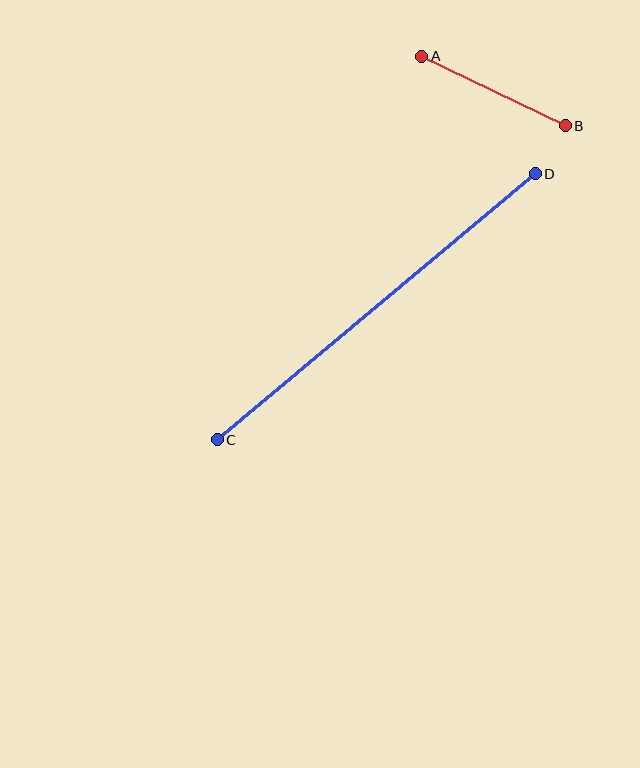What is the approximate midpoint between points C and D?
The midpoint is at approximately (376, 307) pixels.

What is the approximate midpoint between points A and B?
The midpoint is at approximately (493, 91) pixels.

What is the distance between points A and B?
The distance is approximately 159 pixels.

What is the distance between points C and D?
The distance is approximately 415 pixels.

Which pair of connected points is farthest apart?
Points C and D are farthest apart.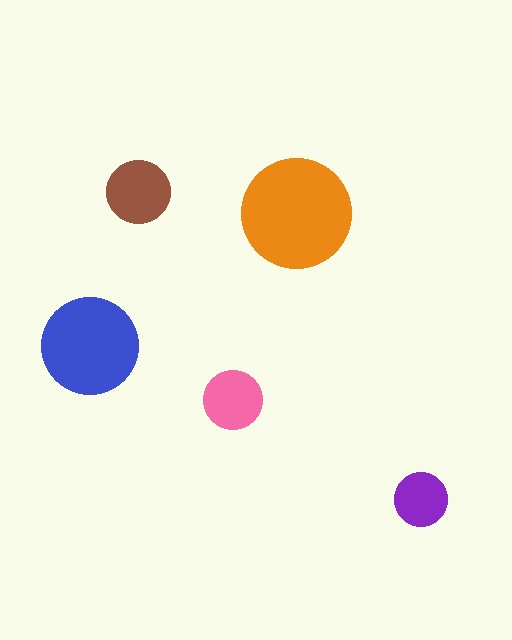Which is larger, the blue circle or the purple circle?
The blue one.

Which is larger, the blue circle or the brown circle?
The blue one.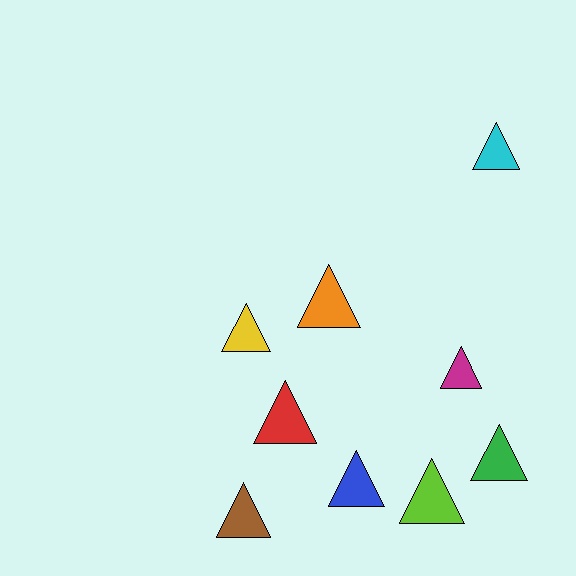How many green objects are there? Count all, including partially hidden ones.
There is 1 green object.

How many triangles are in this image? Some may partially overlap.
There are 9 triangles.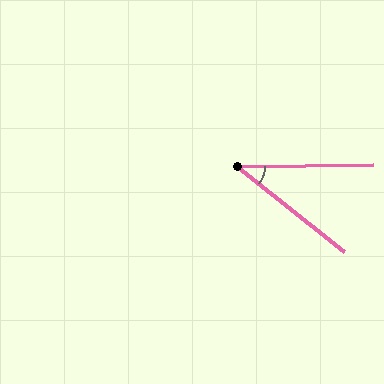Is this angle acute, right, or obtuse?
It is acute.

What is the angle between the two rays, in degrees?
Approximately 39 degrees.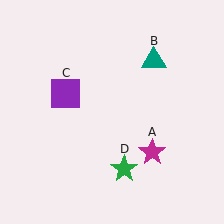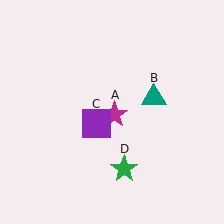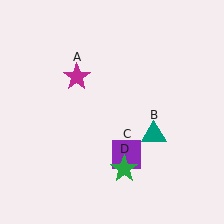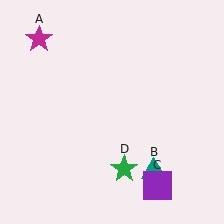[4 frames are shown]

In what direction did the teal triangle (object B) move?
The teal triangle (object B) moved down.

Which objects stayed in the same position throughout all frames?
Green star (object D) remained stationary.